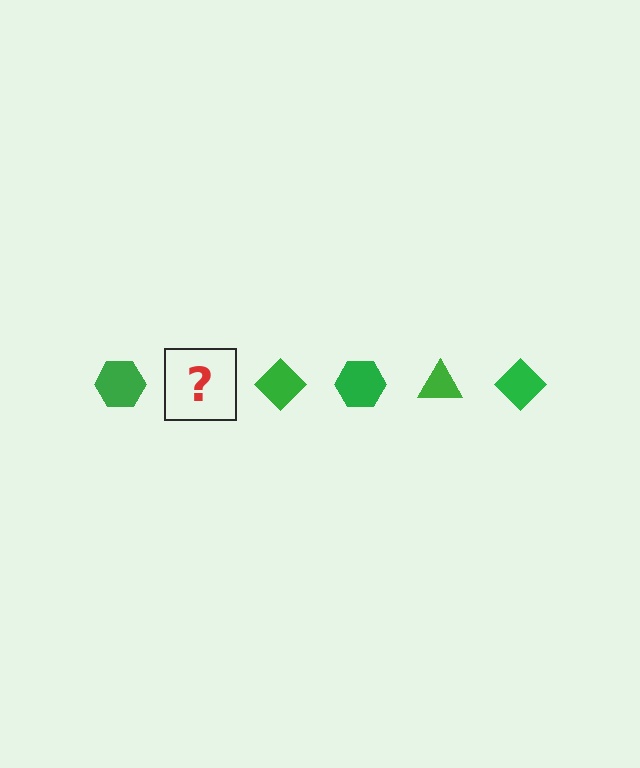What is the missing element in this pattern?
The missing element is a green triangle.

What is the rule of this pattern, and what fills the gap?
The rule is that the pattern cycles through hexagon, triangle, diamond shapes in green. The gap should be filled with a green triangle.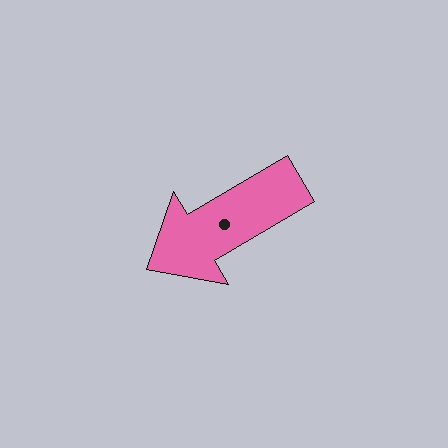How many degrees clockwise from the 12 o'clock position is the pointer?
Approximately 239 degrees.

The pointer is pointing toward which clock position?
Roughly 8 o'clock.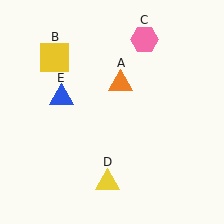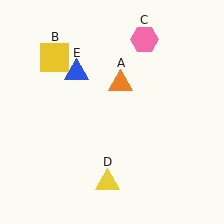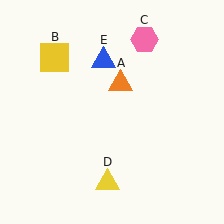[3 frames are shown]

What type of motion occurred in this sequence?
The blue triangle (object E) rotated clockwise around the center of the scene.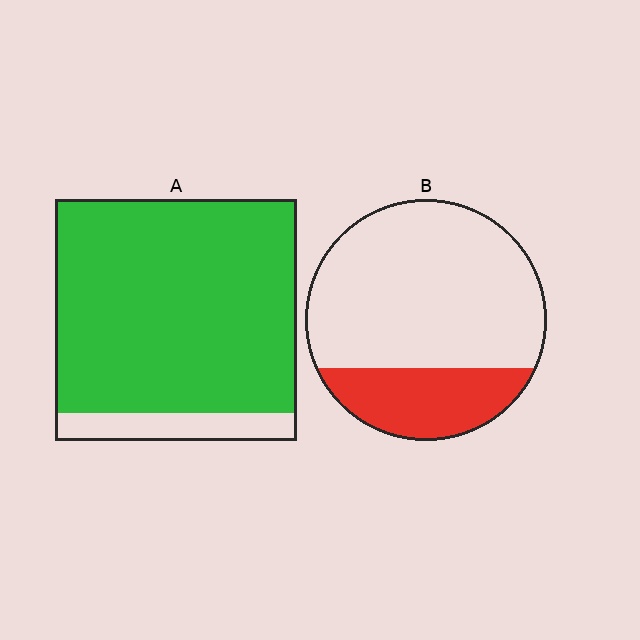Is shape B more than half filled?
No.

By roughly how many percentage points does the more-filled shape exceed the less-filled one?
By roughly 65 percentage points (A over B).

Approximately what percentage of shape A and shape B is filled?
A is approximately 90% and B is approximately 25%.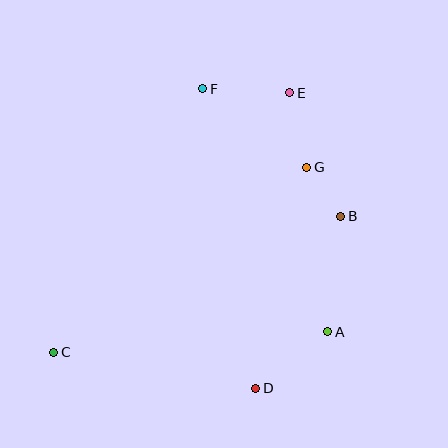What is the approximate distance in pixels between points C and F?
The distance between C and F is approximately 303 pixels.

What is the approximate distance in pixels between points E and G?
The distance between E and G is approximately 77 pixels.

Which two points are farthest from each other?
Points C and E are farthest from each other.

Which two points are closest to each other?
Points B and G are closest to each other.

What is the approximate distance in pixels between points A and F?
The distance between A and F is approximately 273 pixels.